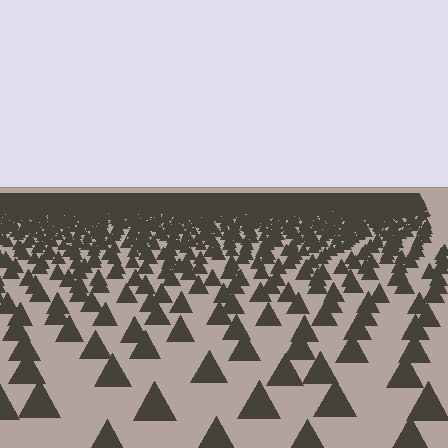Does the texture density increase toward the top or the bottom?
Density increases toward the top.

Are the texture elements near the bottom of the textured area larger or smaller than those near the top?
Larger. Near the bottom, elements are closer to the viewer and appear at a bigger on-screen size.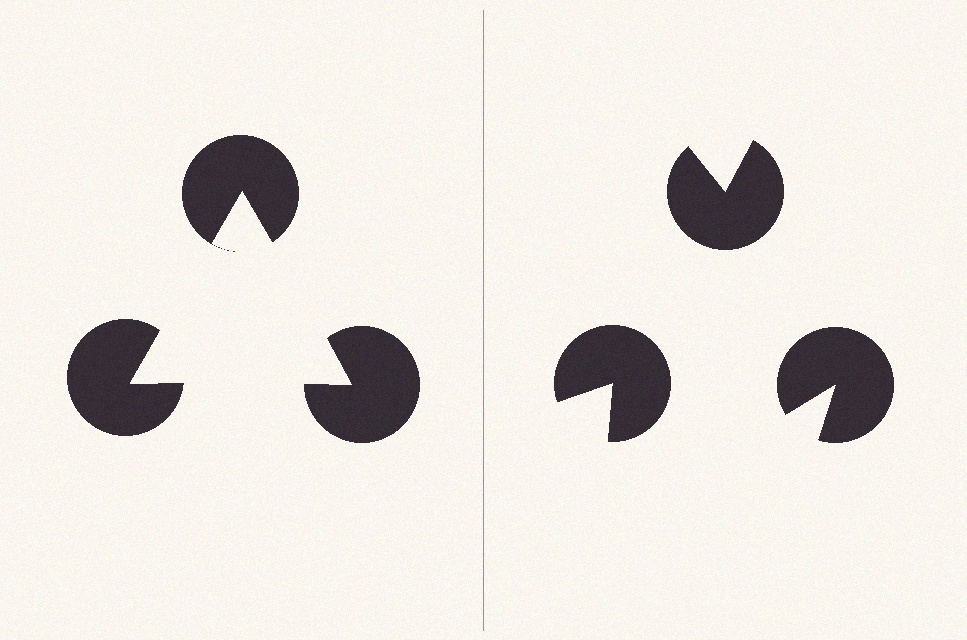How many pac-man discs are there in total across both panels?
6 — 3 on each side.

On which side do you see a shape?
An illusory triangle appears on the left side. On the right side the wedge cuts are rotated, so no coherent shape forms.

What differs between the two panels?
The pac-man discs are positioned identically on both sides; only the wedge orientations differ. On the left they align to a triangle; on the right they are misaligned.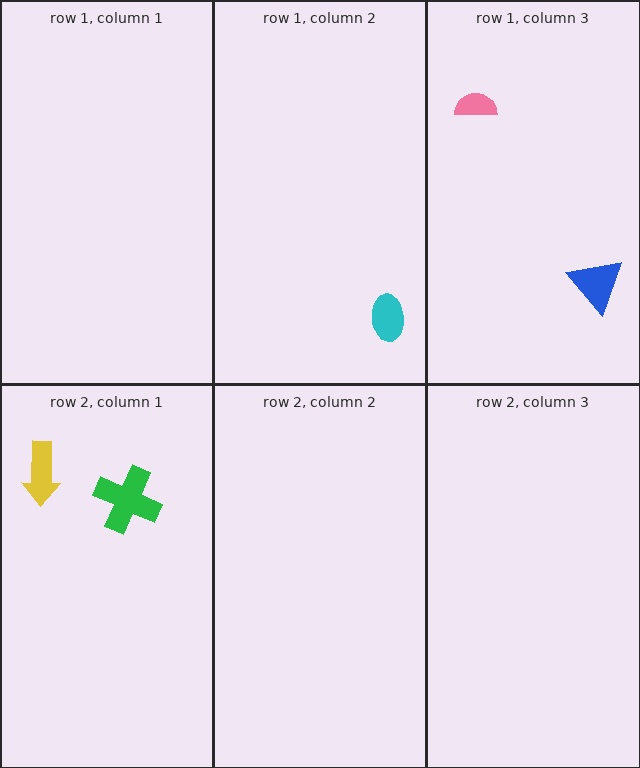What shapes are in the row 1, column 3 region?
The blue triangle, the pink semicircle.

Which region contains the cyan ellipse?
The row 1, column 2 region.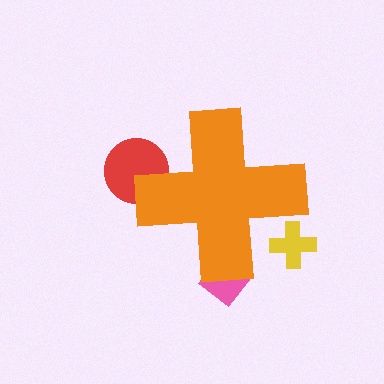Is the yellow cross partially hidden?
Yes, the yellow cross is partially hidden behind the orange cross.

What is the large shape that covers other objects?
An orange cross.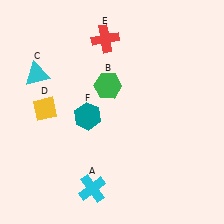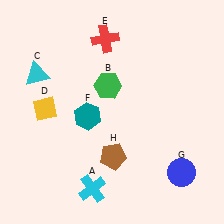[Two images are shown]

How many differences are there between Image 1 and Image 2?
There are 2 differences between the two images.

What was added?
A blue circle (G), a brown pentagon (H) were added in Image 2.